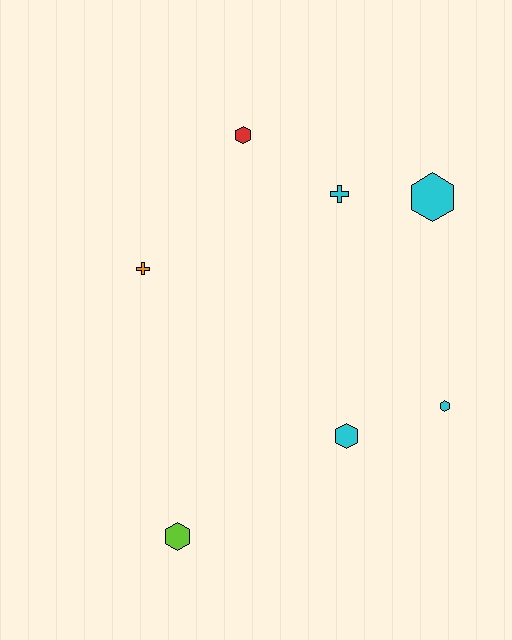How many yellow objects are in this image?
There are no yellow objects.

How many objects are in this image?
There are 7 objects.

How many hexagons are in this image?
There are 5 hexagons.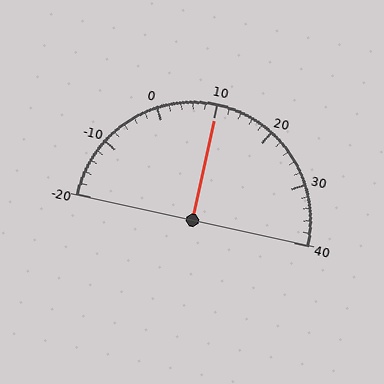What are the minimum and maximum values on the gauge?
The gauge ranges from -20 to 40.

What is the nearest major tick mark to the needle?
The nearest major tick mark is 10.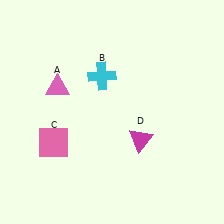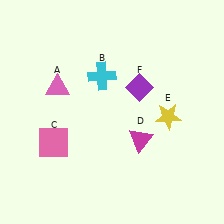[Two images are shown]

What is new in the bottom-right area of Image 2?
A yellow star (E) was added in the bottom-right area of Image 2.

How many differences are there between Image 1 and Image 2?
There are 2 differences between the two images.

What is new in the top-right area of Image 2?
A purple diamond (F) was added in the top-right area of Image 2.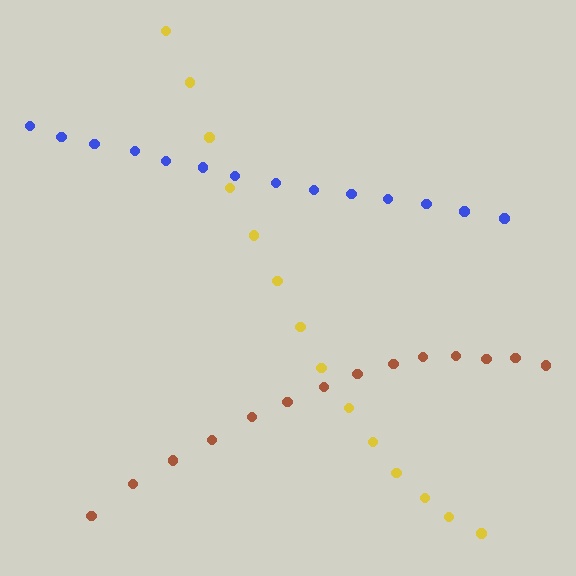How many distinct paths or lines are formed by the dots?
There are 3 distinct paths.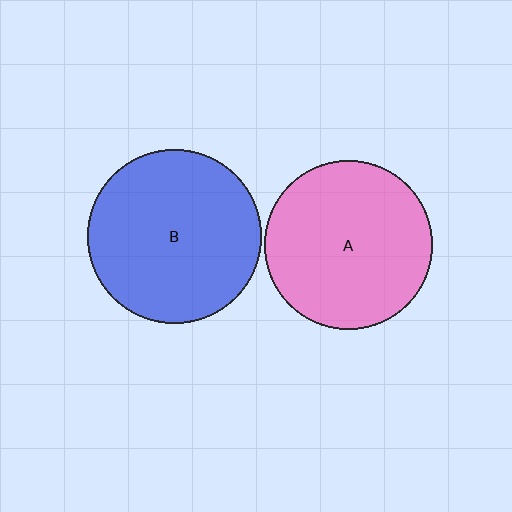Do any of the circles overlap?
No, none of the circles overlap.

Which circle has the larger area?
Circle B (blue).